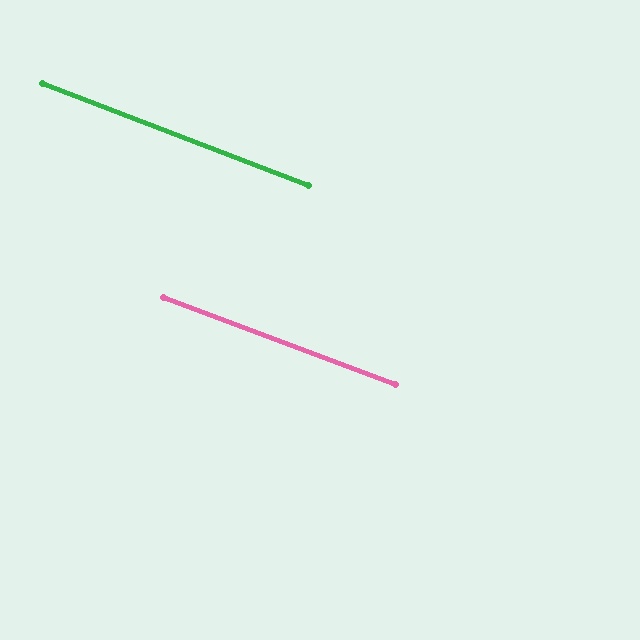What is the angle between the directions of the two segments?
Approximately 0 degrees.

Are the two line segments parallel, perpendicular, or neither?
Parallel — their directions differ by only 0.4°.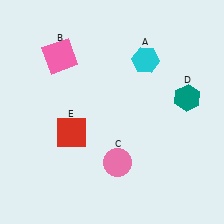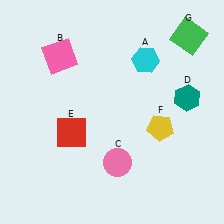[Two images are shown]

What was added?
A yellow pentagon (F), a green square (G) were added in Image 2.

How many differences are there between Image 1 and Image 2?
There are 2 differences between the two images.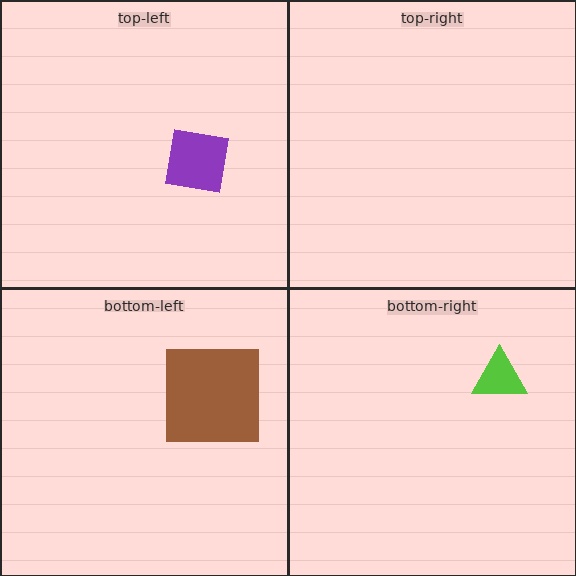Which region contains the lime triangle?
The bottom-right region.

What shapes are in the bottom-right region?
The lime triangle.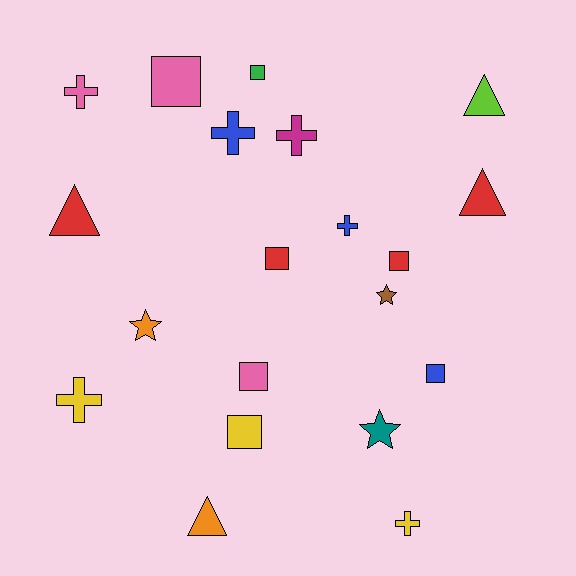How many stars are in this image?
There are 3 stars.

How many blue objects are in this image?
There are 3 blue objects.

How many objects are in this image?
There are 20 objects.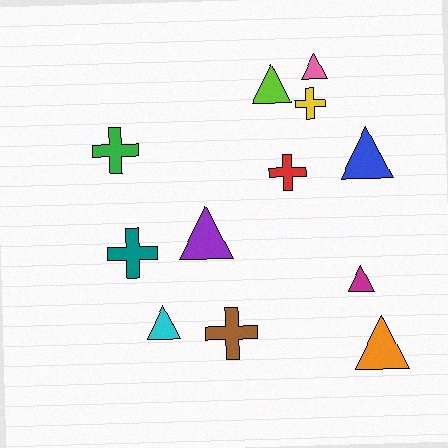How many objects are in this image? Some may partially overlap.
There are 12 objects.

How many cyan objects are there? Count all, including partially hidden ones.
There is 1 cyan object.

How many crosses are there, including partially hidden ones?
There are 5 crosses.